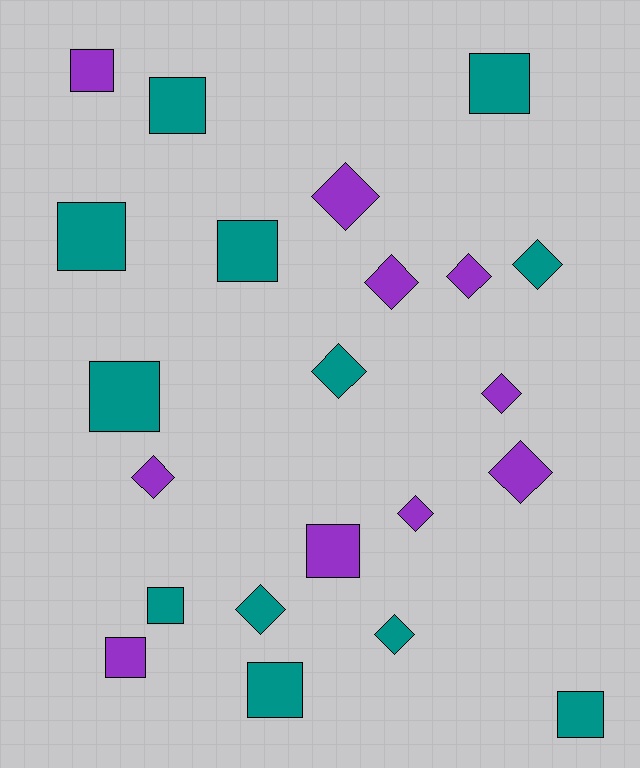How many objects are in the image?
There are 22 objects.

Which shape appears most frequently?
Square, with 11 objects.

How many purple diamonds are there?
There are 7 purple diamonds.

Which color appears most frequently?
Teal, with 12 objects.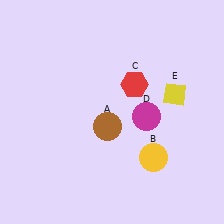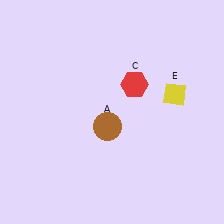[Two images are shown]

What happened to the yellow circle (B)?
The yellow circle (B) was removed in Image 2. It was in the bottom-right area of Image 1.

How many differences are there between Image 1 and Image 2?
There are 2 differences between the two images.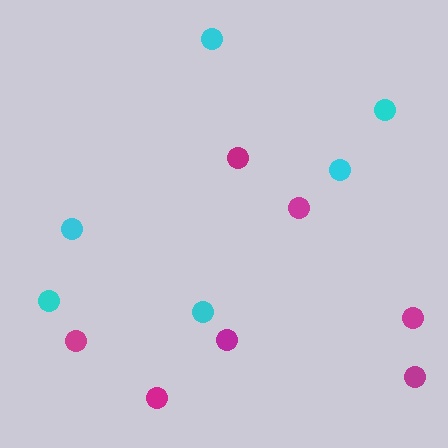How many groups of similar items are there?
There are 2 groups: one group of cyan circles (6) and one group of magenta circles (7).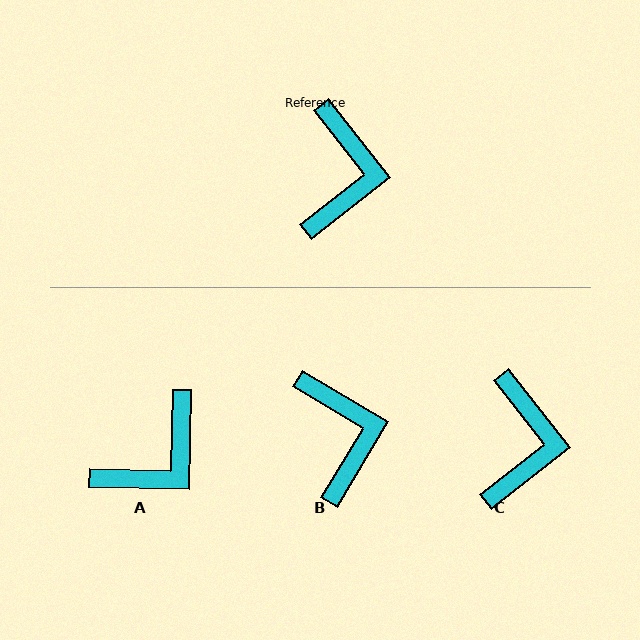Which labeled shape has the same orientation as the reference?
C.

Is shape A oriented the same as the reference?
No, it is off by about 39 degrees.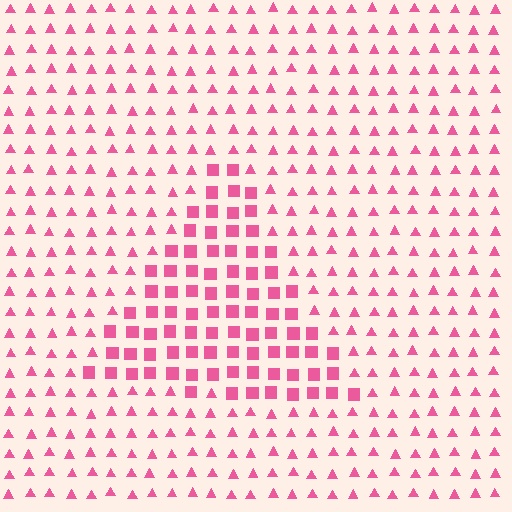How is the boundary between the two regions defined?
The boundary is defined by a change in element shape: squares inside vs. triangles outside. All elements share the same color and spacing.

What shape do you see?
I see a triangle.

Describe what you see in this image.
The image is filled with small pink elements arranged in a uniform grid. A triangle-shaped region contains squares, while the surrounding area contains triangles. The boundary is defined purely by the change in element shape.